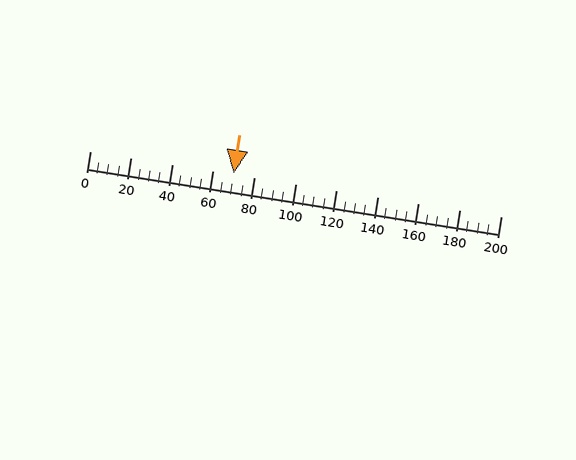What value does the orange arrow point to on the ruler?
The orange arrow points to approximately 70.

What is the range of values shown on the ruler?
The ruler shows values from 0 to 200.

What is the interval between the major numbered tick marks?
The major tick marks are spaced 20 units apart.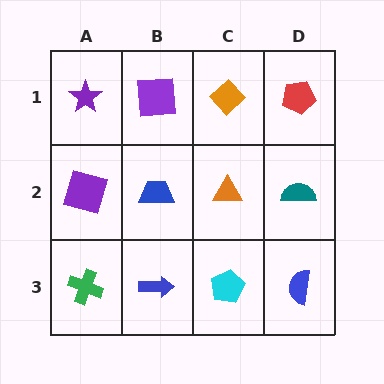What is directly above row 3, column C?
An orange triangle.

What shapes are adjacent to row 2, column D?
A red pentagon (row 1, column D), a blue semicircle (row 3, column D), an orange triangle (row 2, column C).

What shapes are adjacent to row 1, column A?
A purple square (row 2, column A), a purple square (row 1, column B).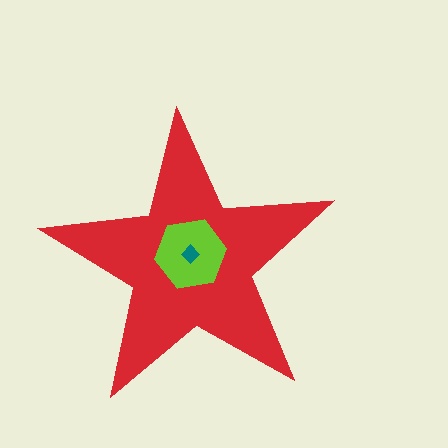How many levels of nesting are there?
3.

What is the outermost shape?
The red star.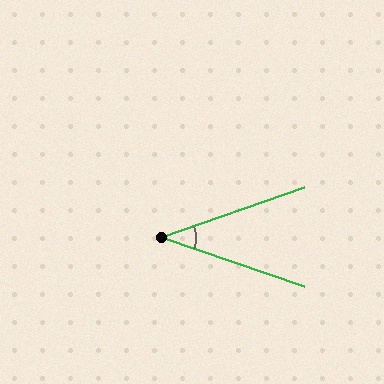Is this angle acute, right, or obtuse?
It is acute.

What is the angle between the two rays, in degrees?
Approximately 38 degrees.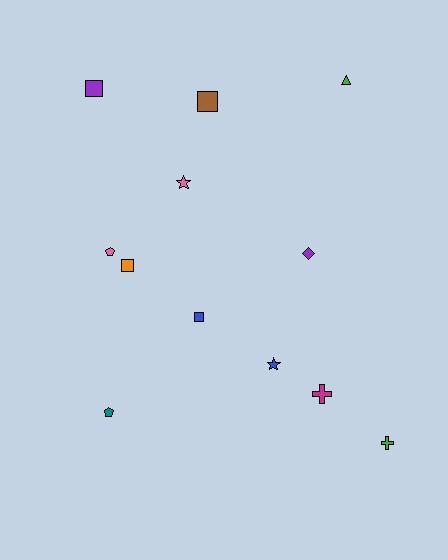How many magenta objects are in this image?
There is 1 magenta object.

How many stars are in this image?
There are 2 stars.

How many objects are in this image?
There are 12 objects.